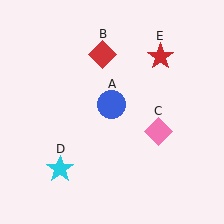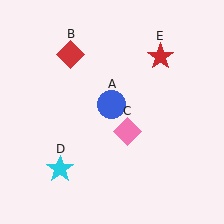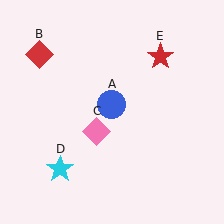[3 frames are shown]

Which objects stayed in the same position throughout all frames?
Blue circle (object A) and cyan star (object D) and red star (object E) remained stationary.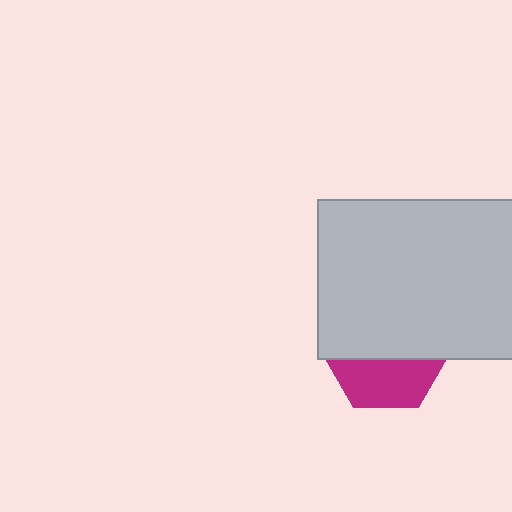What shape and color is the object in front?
The object in front is a light gray rectangle.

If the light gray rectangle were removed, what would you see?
You would see the complete magenta hexagon.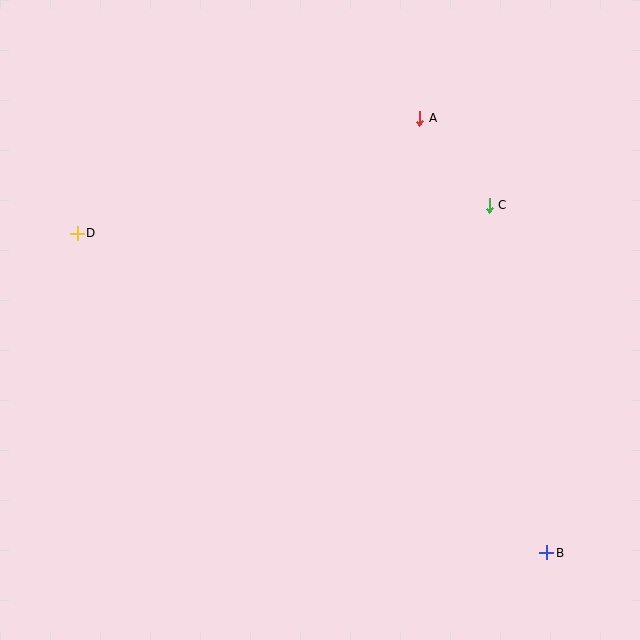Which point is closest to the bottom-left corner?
Point D is closest to the bottom-left corner.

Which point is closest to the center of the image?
Point C at (489, 205) is closest to the center.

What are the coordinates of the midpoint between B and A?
The midpoint between B and A is at (483, 335).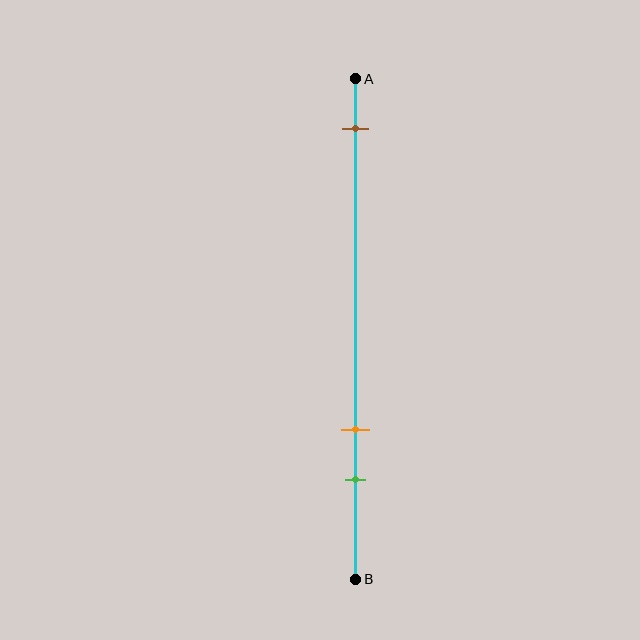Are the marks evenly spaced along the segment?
No, the marks are not evenly spaced.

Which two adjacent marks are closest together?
The orange and green marks are the closest adjacent pair.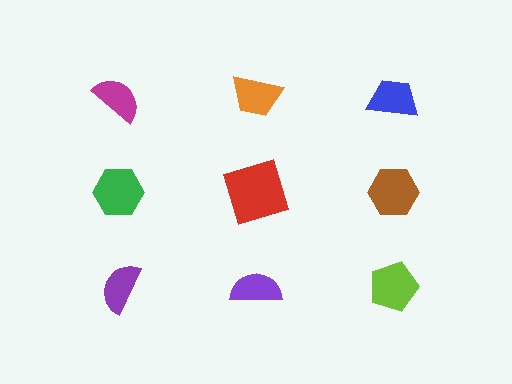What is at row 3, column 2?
A purple semicircle.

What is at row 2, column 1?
A green hexagon.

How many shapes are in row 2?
3 shapes.